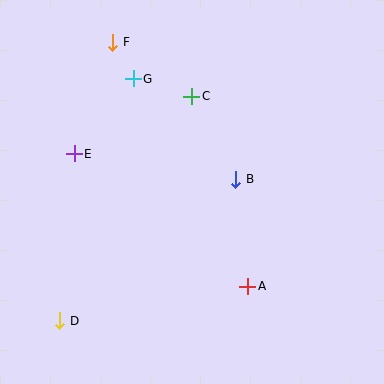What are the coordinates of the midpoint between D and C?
The midpoint between D and C is at (126, 209).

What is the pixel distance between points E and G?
The distance between E and G is 96 pixels.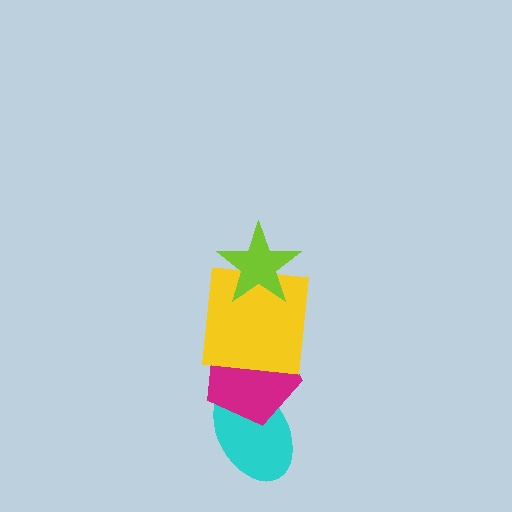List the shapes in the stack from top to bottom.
From top to bottom: the lime star, the yellow square, the magenta pentagon, the cyan ellipse.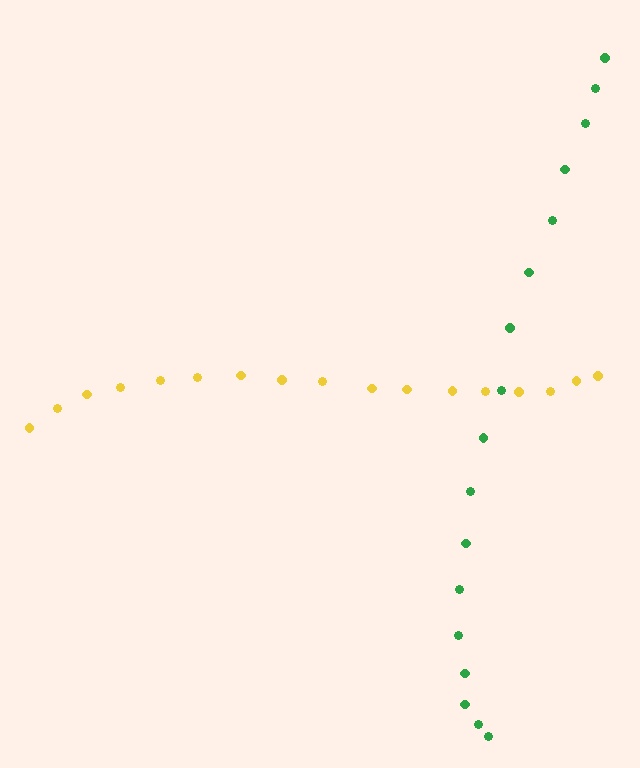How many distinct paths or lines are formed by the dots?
There are 2 distinct paths.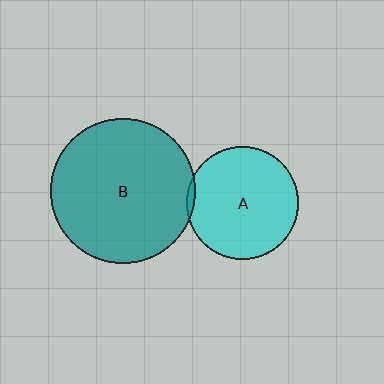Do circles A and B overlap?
Yes.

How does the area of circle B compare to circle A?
Approximately 1.7 times.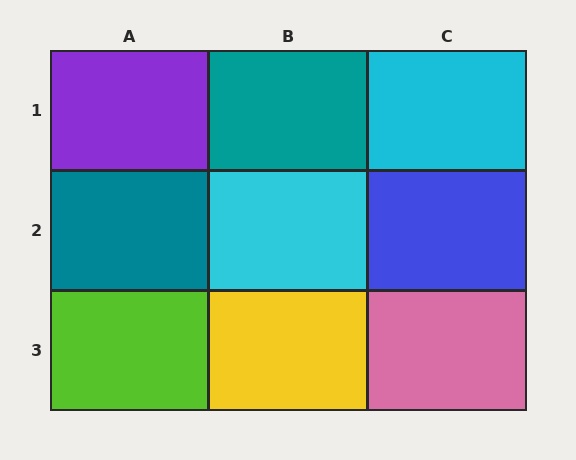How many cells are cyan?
2 cells are cyan.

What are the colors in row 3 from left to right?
Lime, yellow, pink.